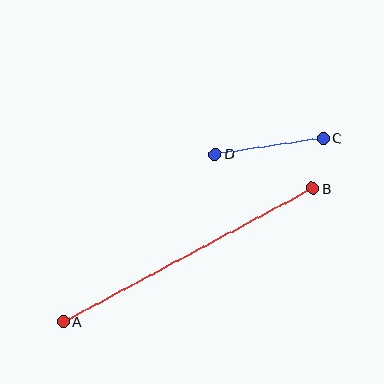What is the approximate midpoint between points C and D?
The midpoint is at approximately (269, 146) pixels.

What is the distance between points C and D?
The distance is approximately 110 pixels.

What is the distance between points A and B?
The distance is approximately 283 pixels.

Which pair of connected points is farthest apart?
Points A and B are farthest apart.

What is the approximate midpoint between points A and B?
The midpoint is at approximately (188, 255) pixels.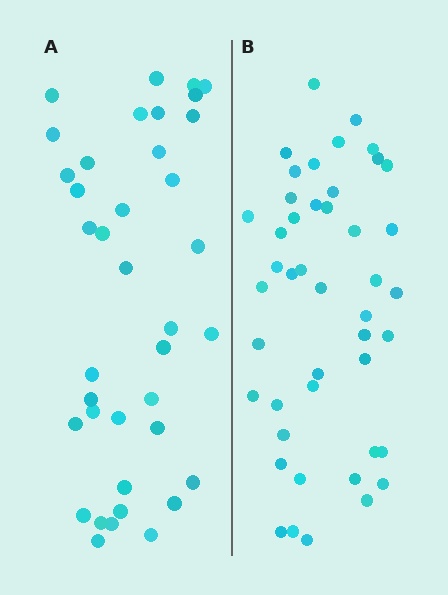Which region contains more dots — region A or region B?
Region B (the right region) has more dots.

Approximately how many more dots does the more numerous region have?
Region B has roughly 8 or so more dots than region A.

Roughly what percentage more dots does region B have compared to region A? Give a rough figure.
About 20% more.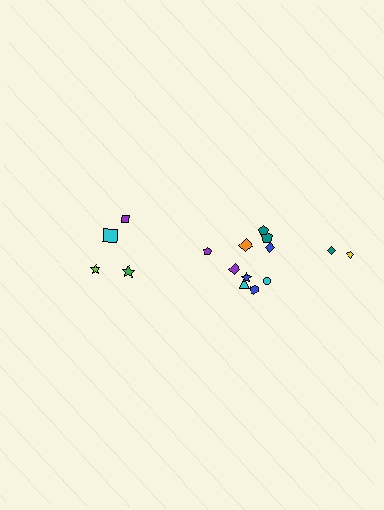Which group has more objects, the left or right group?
The right group.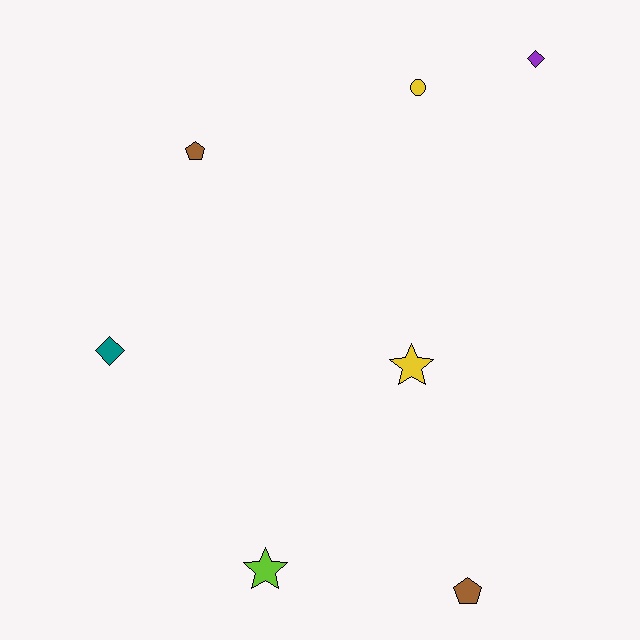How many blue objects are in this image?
There are no blue objects.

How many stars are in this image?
There are 2 stars.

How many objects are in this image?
There are 7 objects.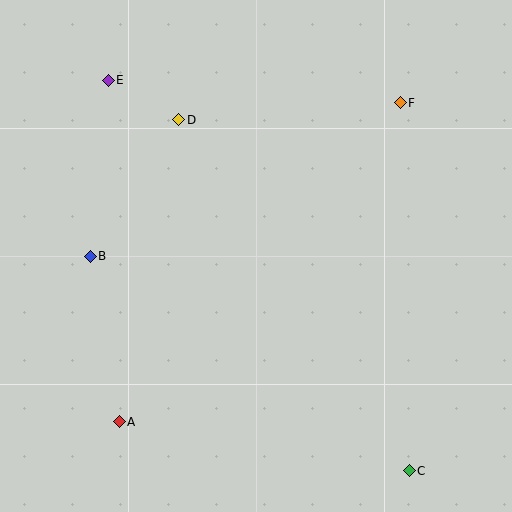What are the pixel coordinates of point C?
Point C is at (409, 471).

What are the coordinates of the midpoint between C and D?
The midpoint between C and D is at (294, 295).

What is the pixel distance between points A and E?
The distance between A and E is 342 pixels.